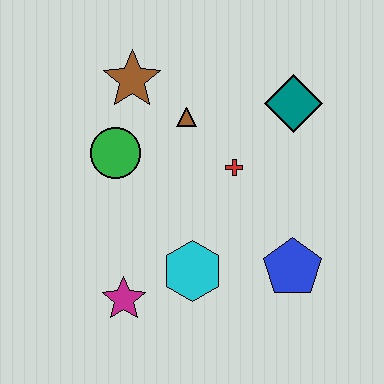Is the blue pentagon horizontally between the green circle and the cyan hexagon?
No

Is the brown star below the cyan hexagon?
No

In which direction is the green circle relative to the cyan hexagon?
The green circle is above the cyan hexagon.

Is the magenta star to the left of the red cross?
Yes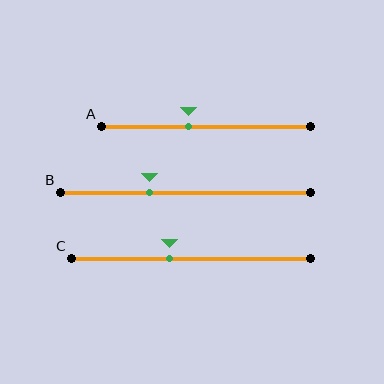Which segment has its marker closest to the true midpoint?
Segment A has its marker closest to the true midpoint.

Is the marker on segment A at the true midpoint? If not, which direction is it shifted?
No, the marker on segment A is shifted to the left by about 8% of the segment length.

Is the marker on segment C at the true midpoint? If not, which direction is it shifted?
No, the marker on segment C is shifted to the left by about 9% of the segment length.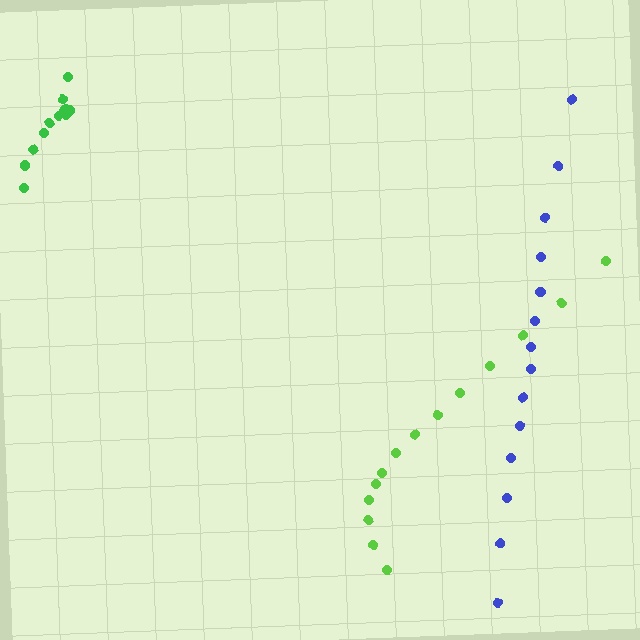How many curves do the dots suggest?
There are 3 distinct paths.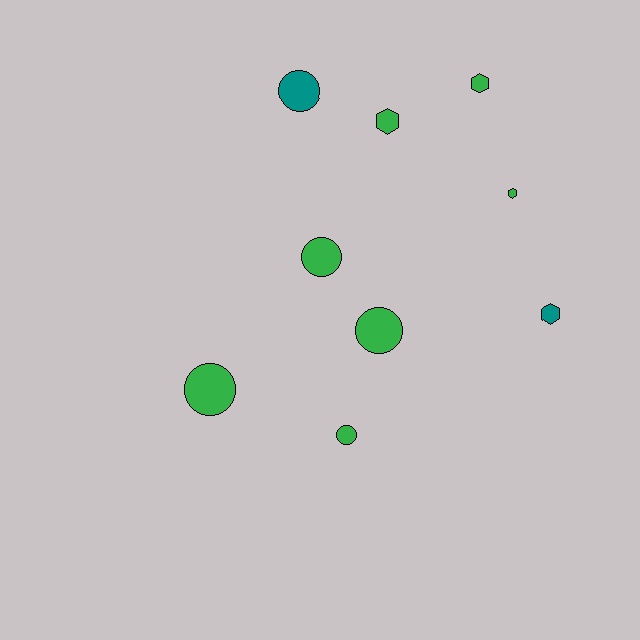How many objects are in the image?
There are 9 objects.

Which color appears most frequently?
Green, with 7 objects.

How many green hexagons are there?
There are 3 green hexagons.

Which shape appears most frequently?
Circle, with 5 objects.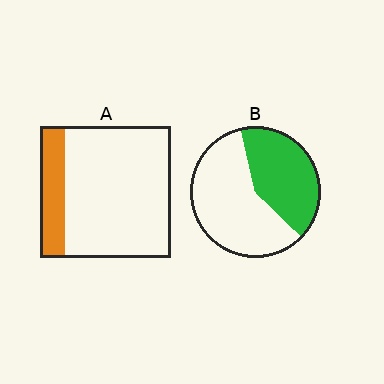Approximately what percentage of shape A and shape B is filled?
A is approximately 20% and B is approximately 40%.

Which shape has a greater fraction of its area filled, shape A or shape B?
Shape B.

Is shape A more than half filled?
No.